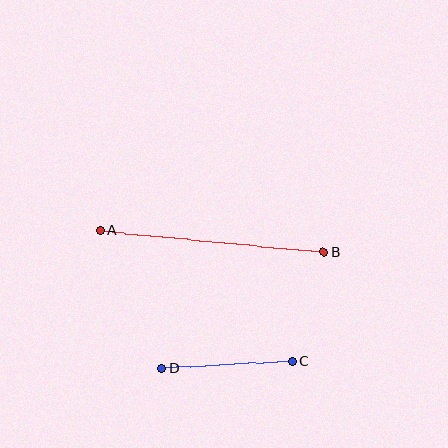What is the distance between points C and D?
The distance is approximately 131 pixels.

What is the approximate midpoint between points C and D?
The midpoint is at approximately (227, 365) pixels.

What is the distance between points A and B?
The distance is approximately 224 pixels.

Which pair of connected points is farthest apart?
Points A and B are farthest apart.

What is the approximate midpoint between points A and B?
The midpoint is at approximately (212, 241) pixels.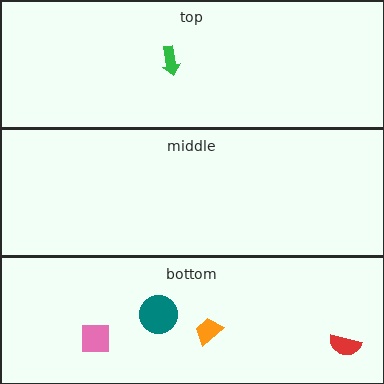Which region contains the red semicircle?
The bottom region.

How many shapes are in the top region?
1.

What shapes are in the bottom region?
The pink square, the red semicircle, the teal circle, the orange trapezoid.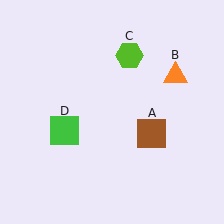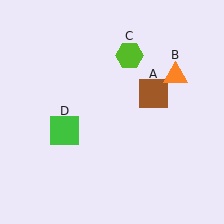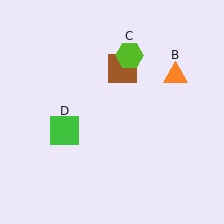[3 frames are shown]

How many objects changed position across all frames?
1 object changed position: brown square (object A).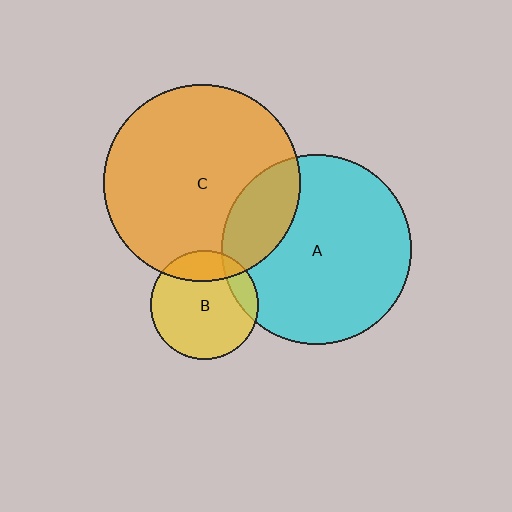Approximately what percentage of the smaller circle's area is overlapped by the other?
Approximately 20%.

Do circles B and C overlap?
Yes.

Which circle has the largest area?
Circle C (orange).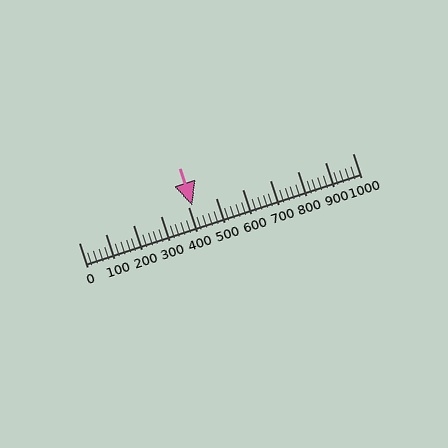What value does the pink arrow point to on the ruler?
The pink arrow points to approximately 415.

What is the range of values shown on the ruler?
The ruler shows values from 0 to 1000.